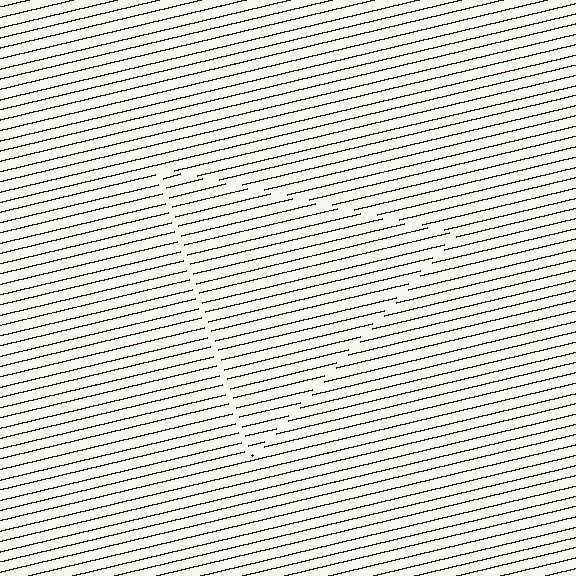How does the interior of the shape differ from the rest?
The interior of the shape contains the same grating, shifted by half a period — the contour is defined by the phase discontinuity where line-ends from the inner and outer gratings abut.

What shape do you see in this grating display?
An illusory triangle. The interior of the shape contains the same grating, shifted by half a period — the contour is defined by the phase discontinuity where line-ends from the inner and outer gratings abut.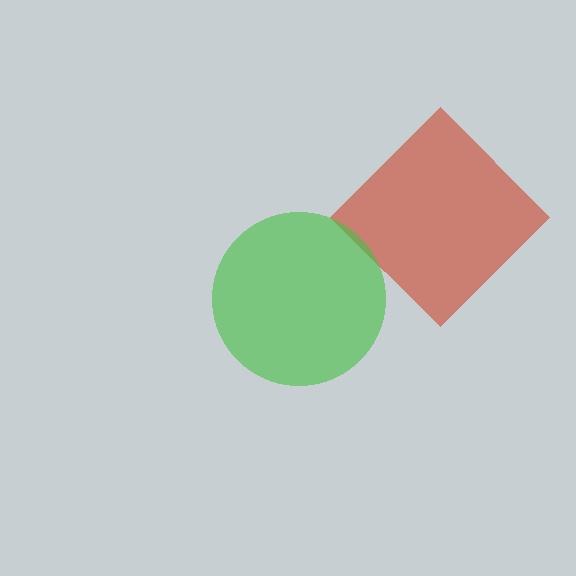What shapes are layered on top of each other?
The layered shapes are: a red diamond, a green circle.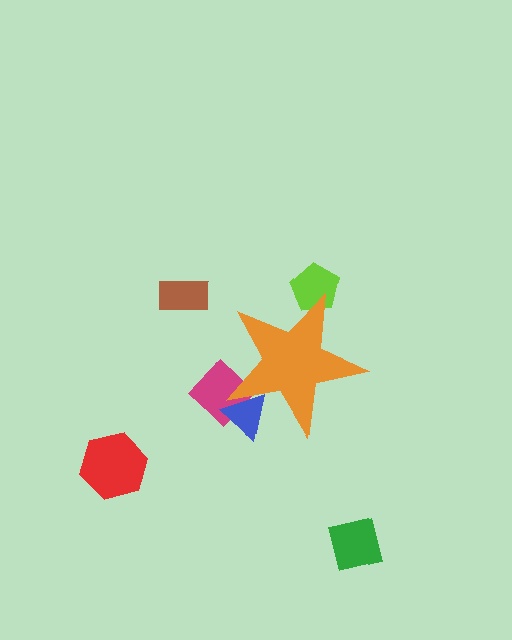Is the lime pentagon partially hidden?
Yes, the lime pentagon is partially hidden behind the orange star.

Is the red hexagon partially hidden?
No, the red hexagon is fully visible.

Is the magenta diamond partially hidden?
Yes, the magenta diamond is partially hidden behind the orange star.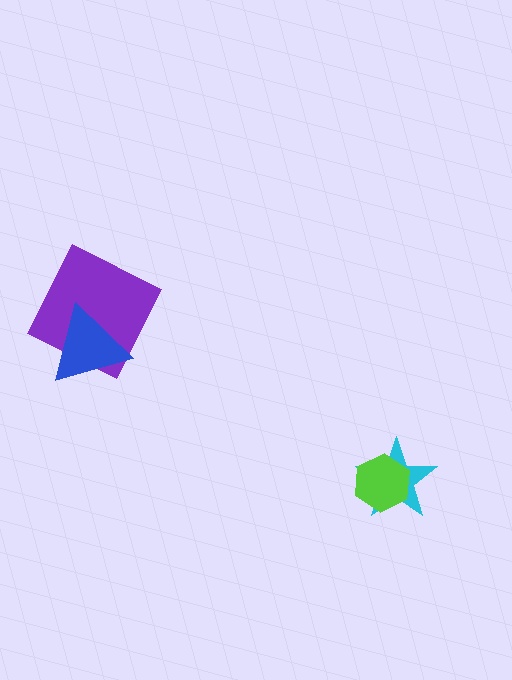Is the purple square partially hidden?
Yes, it is partially covered by another shape.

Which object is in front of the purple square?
The blue triangle is in front of the purple square.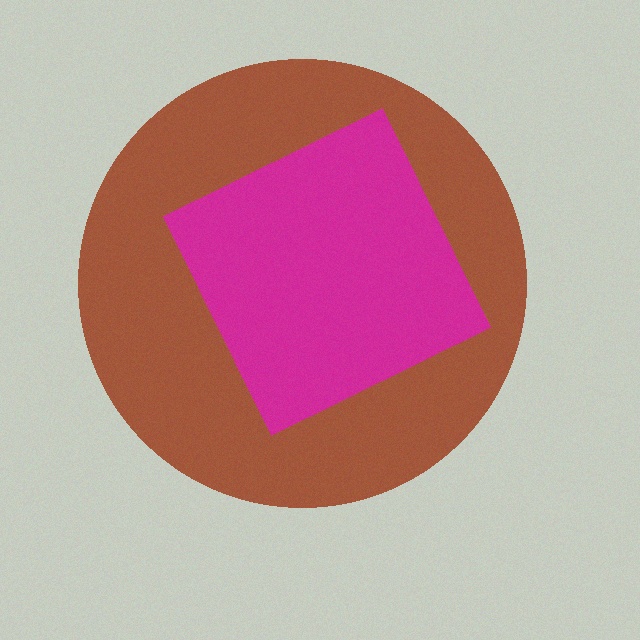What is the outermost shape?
The brown circle.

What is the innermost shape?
The magenta square.